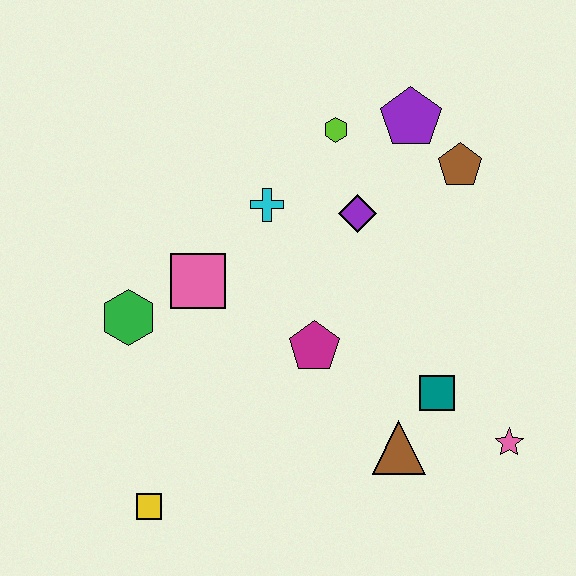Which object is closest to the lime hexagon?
The purple pentagon is closest to the lime hexagon.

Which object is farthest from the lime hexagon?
The yellow square is farthest from the lime hexagon.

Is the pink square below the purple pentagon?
Yes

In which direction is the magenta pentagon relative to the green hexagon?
The magenta pentagon is to the right of the green hexagon.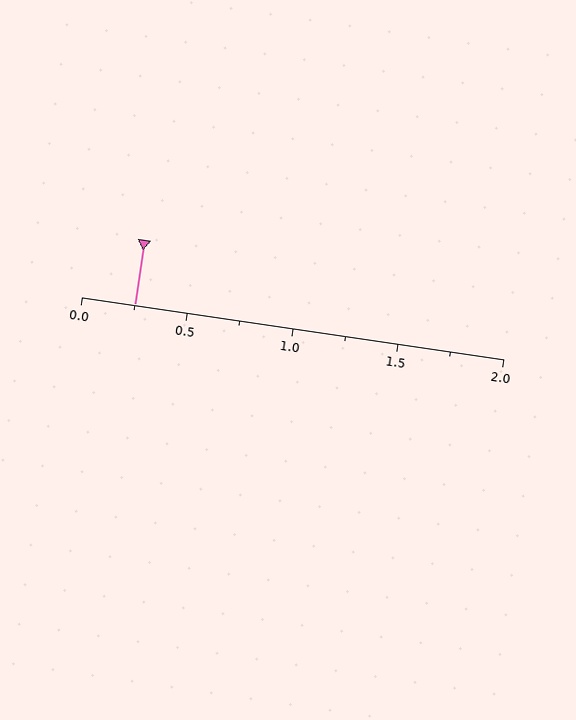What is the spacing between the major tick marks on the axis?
The major ticks are spaced 0.5 apart.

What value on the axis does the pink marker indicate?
The marker indicates approximately 0.25.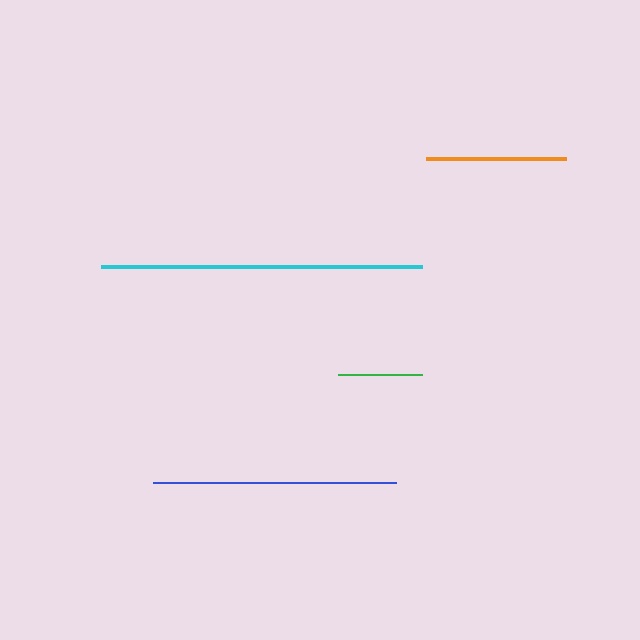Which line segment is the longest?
The cyan line is the longest at approximately 320 pixels.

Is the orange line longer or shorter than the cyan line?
The cyan line is longer than the orange line.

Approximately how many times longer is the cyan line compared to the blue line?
The cyan line is approximately 1.3 times the length of the blue line.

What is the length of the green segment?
The green segment is approximately 85 pixels long.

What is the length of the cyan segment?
The cyan segment is approximately 320 pixels long.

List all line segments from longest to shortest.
From longest to shortest: cyan, blue, orange, green.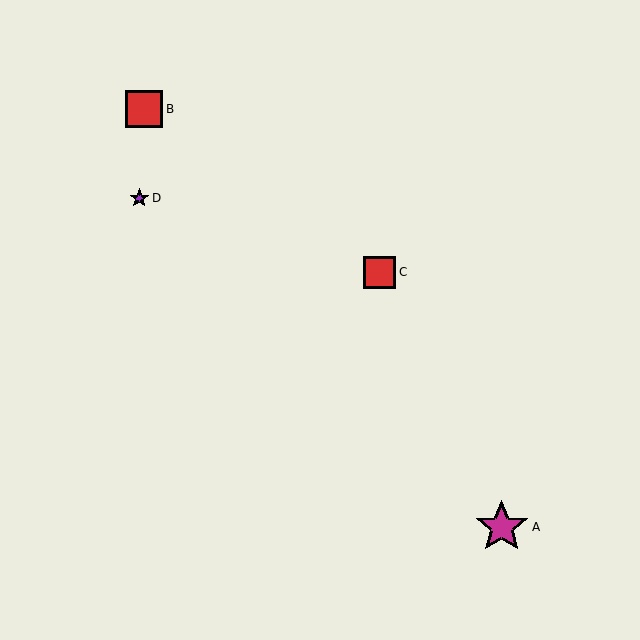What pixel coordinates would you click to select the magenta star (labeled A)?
Click at (502, 527) to select the magenta star A.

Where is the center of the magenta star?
The center of the magenta star is at (502, 527).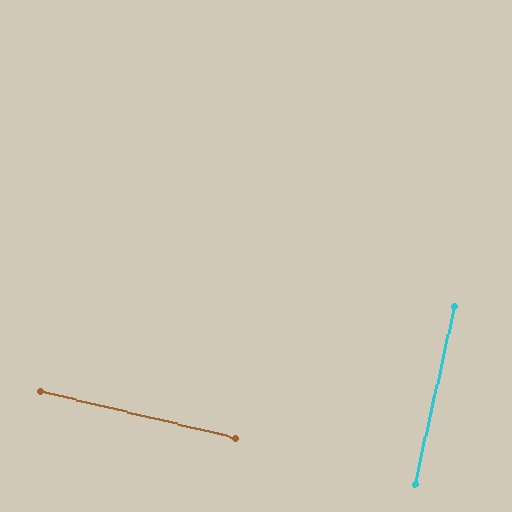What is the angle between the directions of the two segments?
Approximately 89 degrees.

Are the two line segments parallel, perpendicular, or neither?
Perpendicular — they meet at approximately 89°.